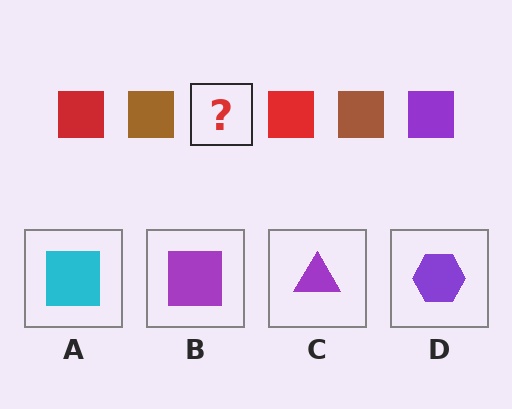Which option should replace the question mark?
Option B.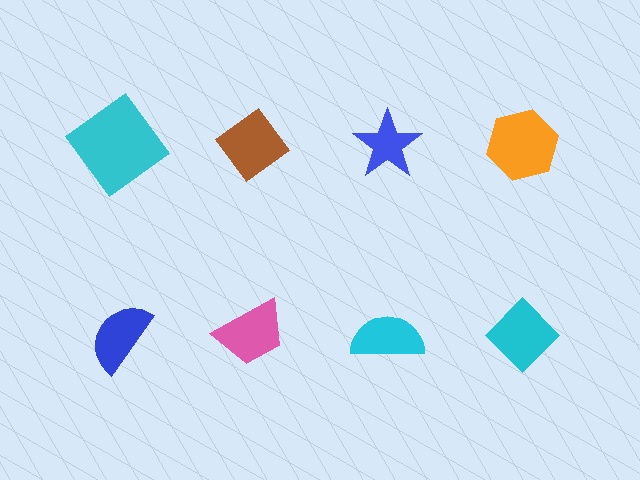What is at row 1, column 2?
A brown diamond.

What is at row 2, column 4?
A cyan diamond.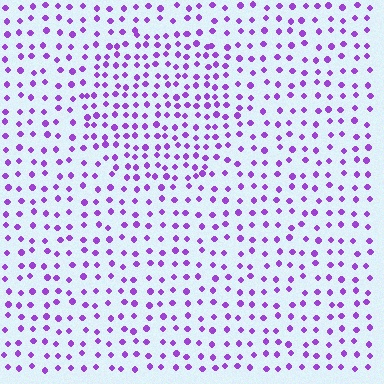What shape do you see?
I see a circle.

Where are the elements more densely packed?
The elements are more densely packed inside the circle boundary.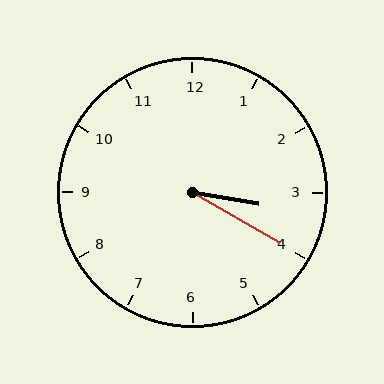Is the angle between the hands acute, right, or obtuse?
It is acute.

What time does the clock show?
3:20.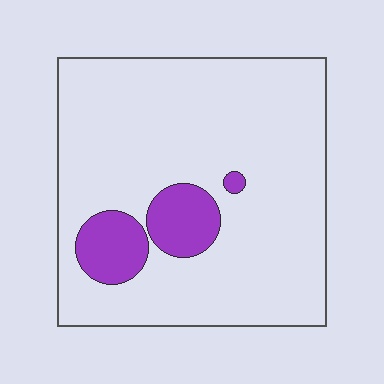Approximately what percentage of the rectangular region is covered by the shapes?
Approximately 15%.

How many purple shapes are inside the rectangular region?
3.